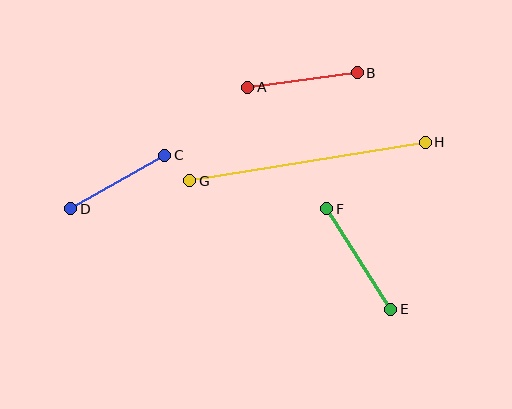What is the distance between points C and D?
The distance is approximately 108 pixels.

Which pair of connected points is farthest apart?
Points G and H are farthest apart.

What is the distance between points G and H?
The distance is approximately 239 pixels.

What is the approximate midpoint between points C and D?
The midpoint is at approximately (118, 182) pixels.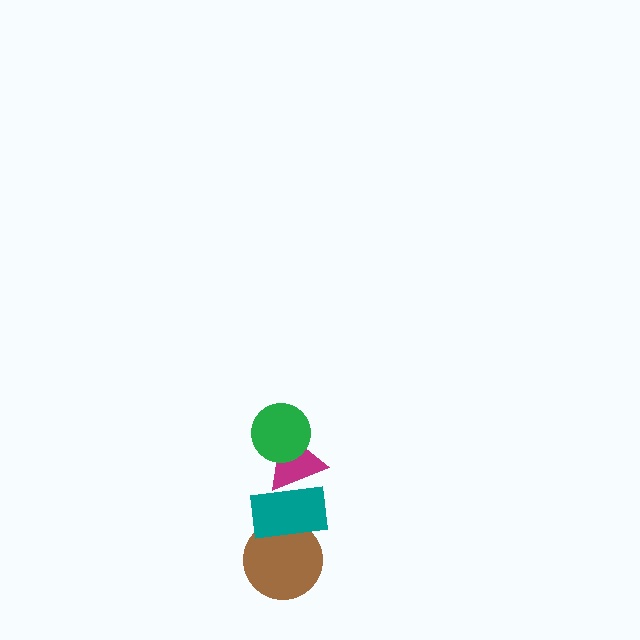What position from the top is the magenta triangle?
The magenta triangle is 2nd from the top.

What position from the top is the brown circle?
The brown circle is 4th from the top.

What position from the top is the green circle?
The green circle is 1st from the top.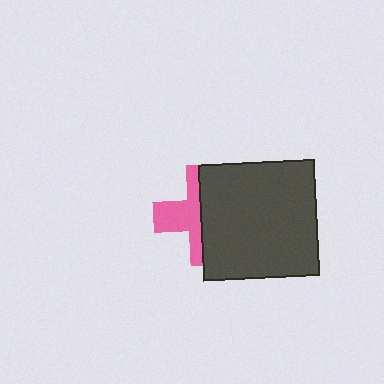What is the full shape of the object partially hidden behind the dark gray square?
The partially hidden object is a pink cross.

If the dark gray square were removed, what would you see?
You would see the complete pink cross.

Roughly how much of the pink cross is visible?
A small part of it is visible (roughly 43%).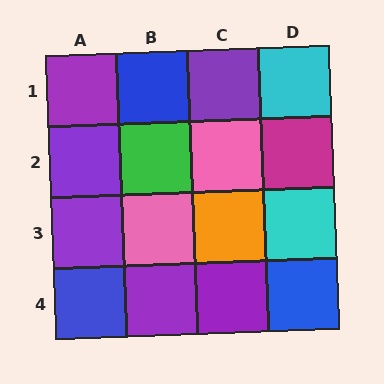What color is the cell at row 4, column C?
Purple.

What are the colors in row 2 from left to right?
Purple, green, pink, magenta.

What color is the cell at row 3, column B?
Pink.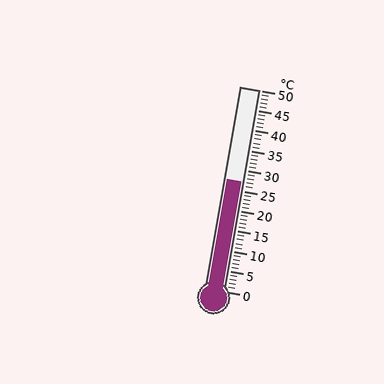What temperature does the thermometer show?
The thermometer shows approximately 27°C.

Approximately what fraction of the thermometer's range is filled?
The thermometer is filled to approximately 55% of its range.